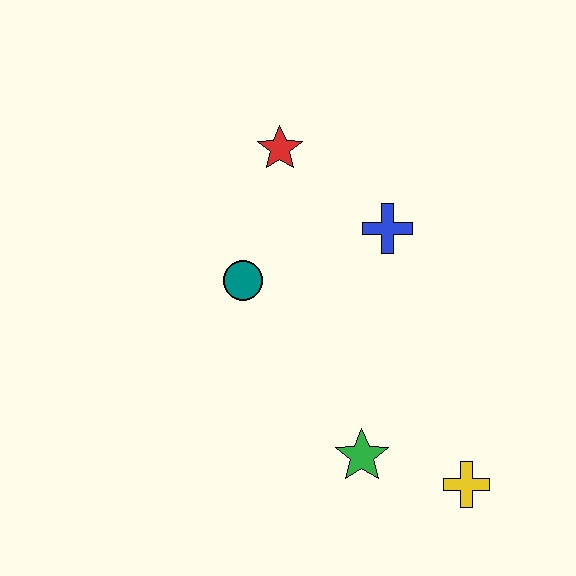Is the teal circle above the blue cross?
No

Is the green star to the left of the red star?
No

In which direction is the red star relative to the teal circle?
The red star is above the teal circle.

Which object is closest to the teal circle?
The red star is closest to the teal circle.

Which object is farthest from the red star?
The yellow cross is farthest from the red star.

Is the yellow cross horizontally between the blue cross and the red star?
No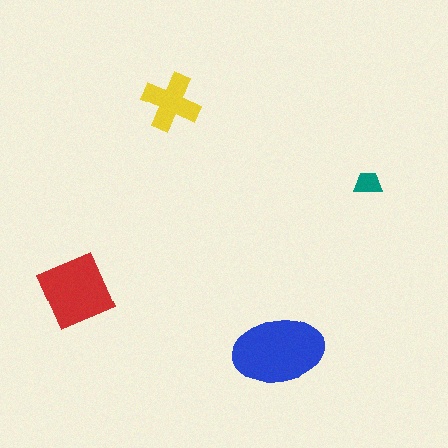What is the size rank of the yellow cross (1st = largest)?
3rd.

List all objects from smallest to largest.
The teal trapezoid, the yellow cross, the red diamond, the blue ellipse.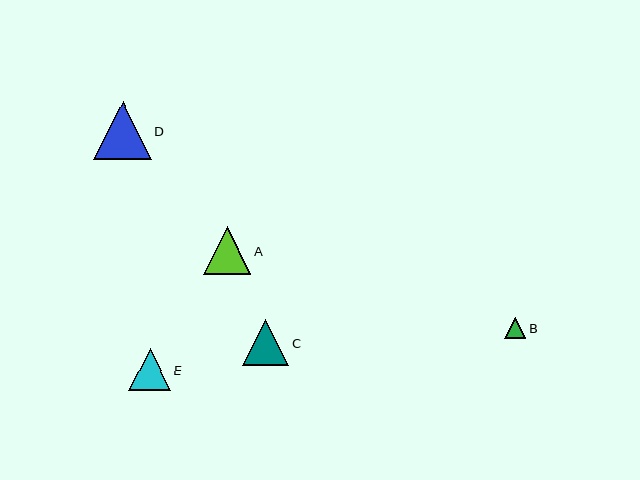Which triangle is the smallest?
Triangle B is the smallest with a size of approximately 21 pixels.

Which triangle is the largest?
Triangle D is the largest with a size of approximately 58 pixels.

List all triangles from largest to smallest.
From largest to smallest: D, A, C, E, B.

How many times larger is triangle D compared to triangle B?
Triangle D is approximately 2.8 times the size of triangle B.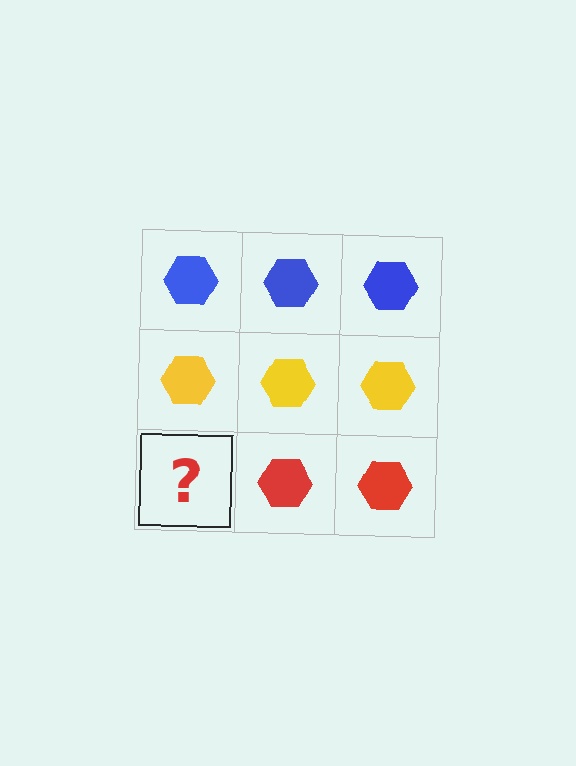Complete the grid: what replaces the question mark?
The question mark should be replaced with a red hexagon.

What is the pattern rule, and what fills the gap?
The rule is that each row has a consistent color. The gap should be filled with a red hexagon.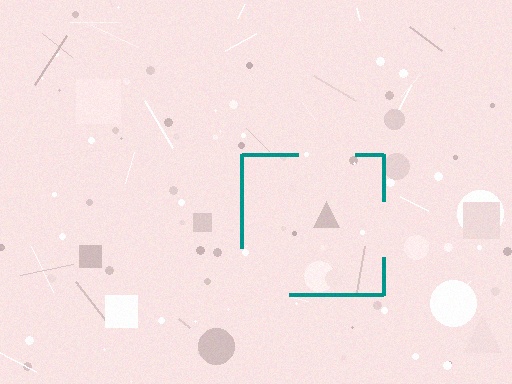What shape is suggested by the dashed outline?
The dashed outline suggests a square.